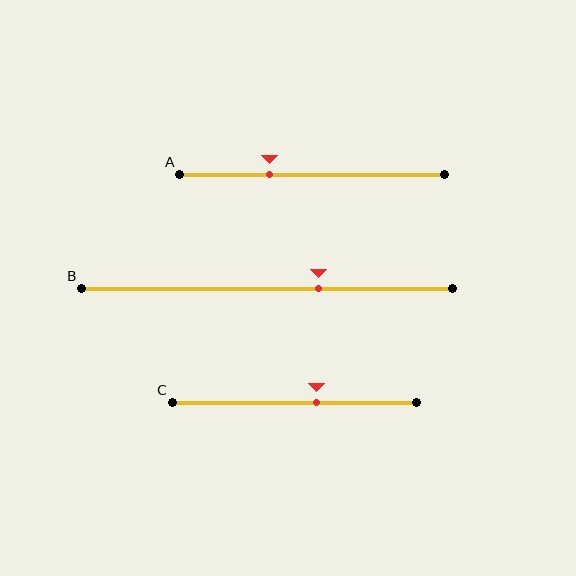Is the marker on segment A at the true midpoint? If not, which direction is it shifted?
No, the marker on segment A is shifted to the left by about 16% of the segment length.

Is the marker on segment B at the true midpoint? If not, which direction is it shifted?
No, the marker on segment B is shifted to the right by about 14% of the segment length.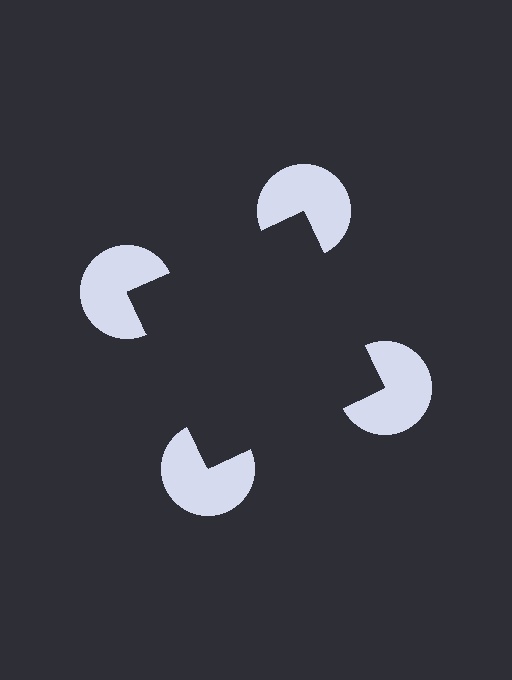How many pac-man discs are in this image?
There are 4 — one at each vertex of the illusory square.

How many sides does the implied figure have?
4 sides.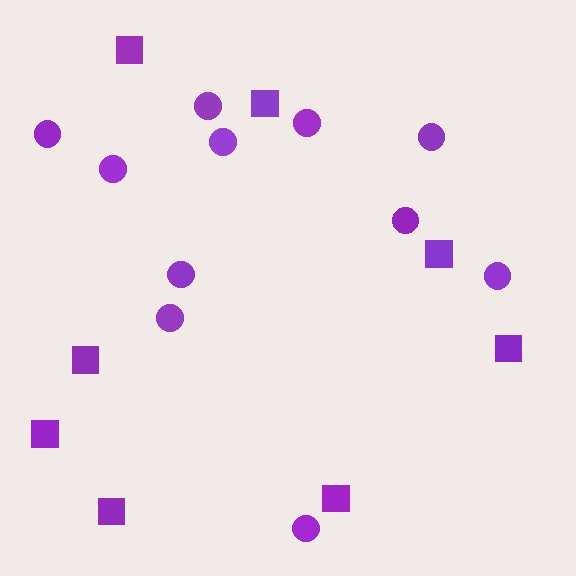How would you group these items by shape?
There are 2 groups: one group of circles (11) and one group of squares (8).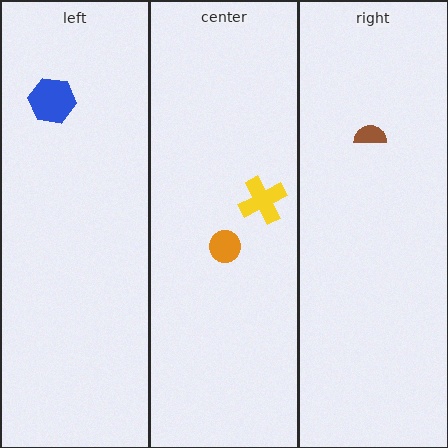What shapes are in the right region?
The brown semicircle.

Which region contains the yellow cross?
The center region.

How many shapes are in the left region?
1.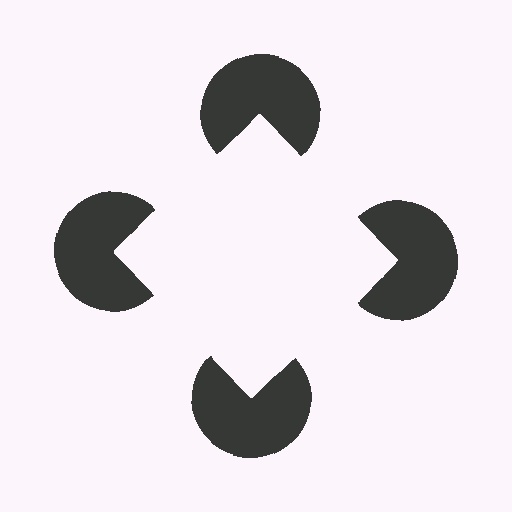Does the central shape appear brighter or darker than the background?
It typically appears slightly brighter than the background, even though no actual brightness change is drawn.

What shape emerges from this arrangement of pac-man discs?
An illusory square — its edges are inferred from the aligned wedge cuts in the pac-man discs, not physically drawn.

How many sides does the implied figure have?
4 sides.